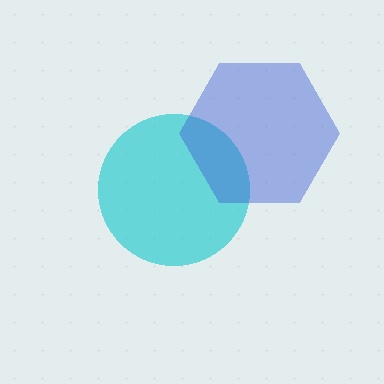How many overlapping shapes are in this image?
There are 2 overlapping shapes in the image.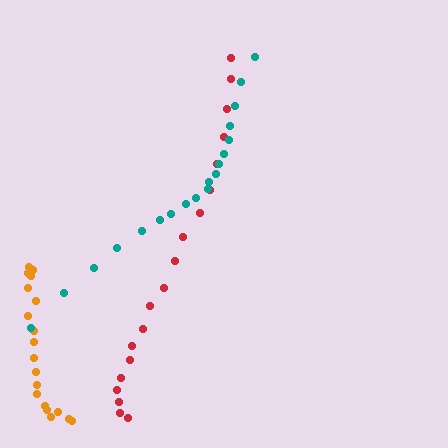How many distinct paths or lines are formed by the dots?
There are 3 distinct paths.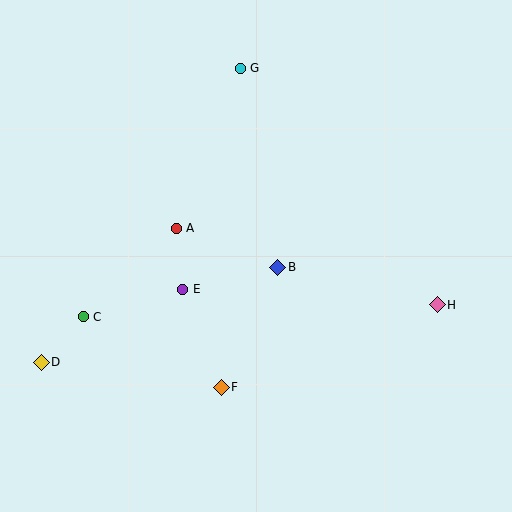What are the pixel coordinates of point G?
Point G is at (240, 68).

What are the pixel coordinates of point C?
Point C is at (83, 317).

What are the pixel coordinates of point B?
Point B is at (278, 267).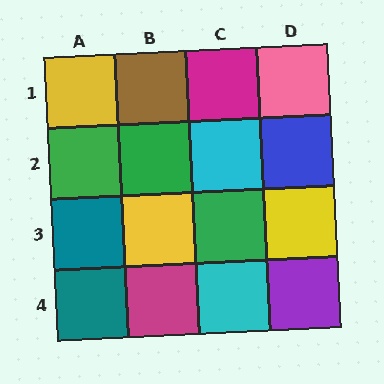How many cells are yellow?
3 cells are yellow.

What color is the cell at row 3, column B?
Yellow.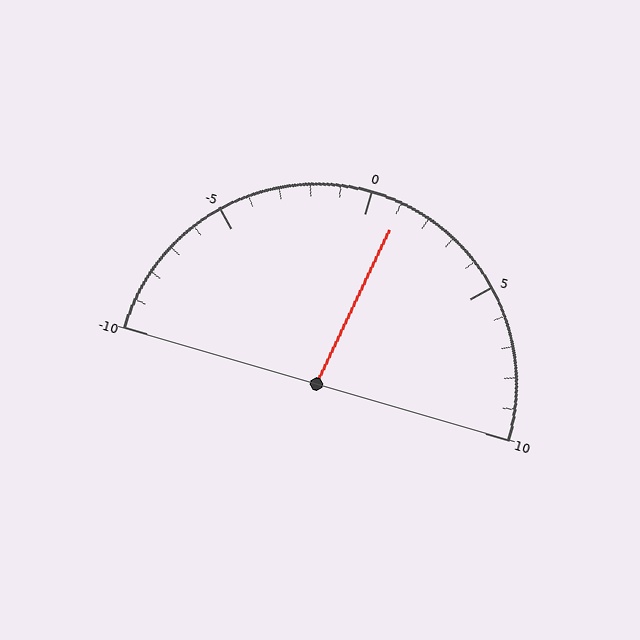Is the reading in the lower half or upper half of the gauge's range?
The reading is in the upper half of the range (-10 to 10).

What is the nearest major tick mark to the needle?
The nearest major tick mark is 0.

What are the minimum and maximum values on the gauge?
The gauge ranges from -10 to 10.